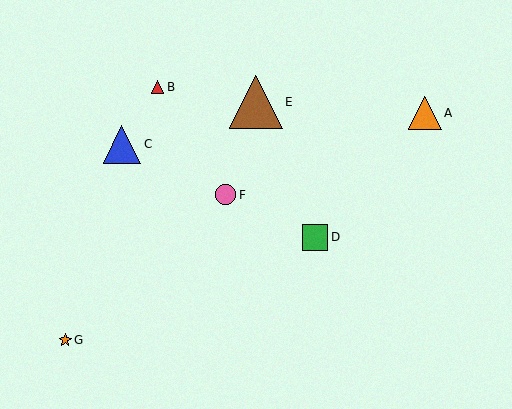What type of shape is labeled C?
Shape C is a blue triangle.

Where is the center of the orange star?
The center of the orange star is at (65, 340).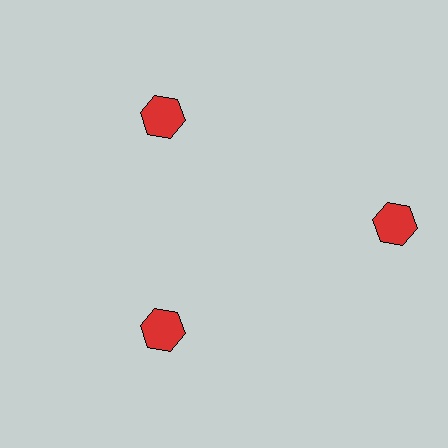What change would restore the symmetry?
The symmetry would be restored by moving it inward, back onto the ring so that all 3 hexagons sit at equal angles and equal distance from the center.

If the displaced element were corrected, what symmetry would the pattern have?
It would have 3-fold rotational symmetry — the pattern would map onto itself every 120 degrees.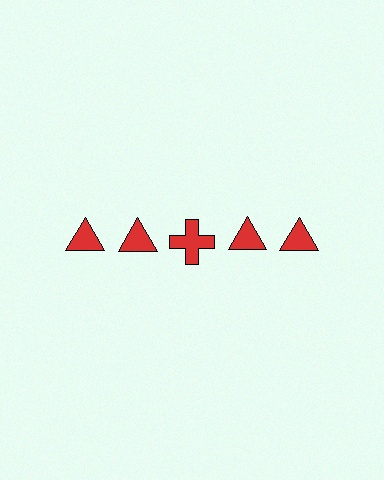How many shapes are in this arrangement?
There are 5 shapes arranged in a grid pattern.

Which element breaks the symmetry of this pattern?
The red cross in the top row, center column breaks the symmetry. All other shapes are red triangles.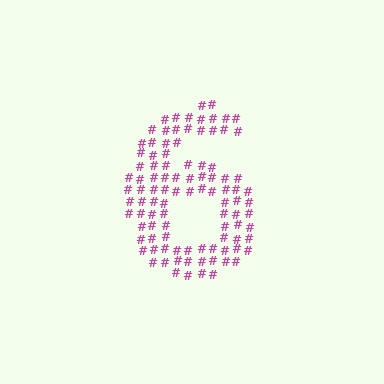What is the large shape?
The large shape is the digit 6.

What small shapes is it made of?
It is made of small hash symbols.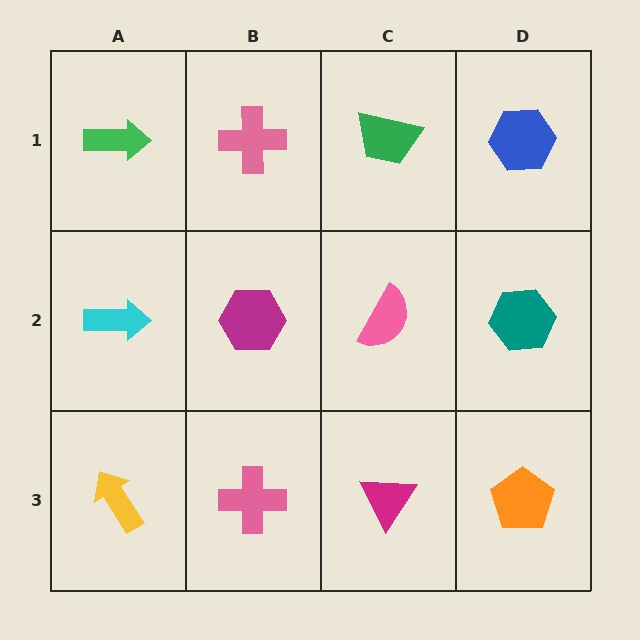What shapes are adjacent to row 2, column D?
A blue hexagon (row 1, column D), an orange pentagon (row 3, column D), a pink semicircle (row 2, column C).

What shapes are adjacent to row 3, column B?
A magenta hexagon (row 2, column B), a yellow arrow (row 3, column A), a magenta triangle (row 3, column C).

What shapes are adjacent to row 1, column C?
A pink semicircle (row 2, column C), a pink cross (row 1, column B), a blue hexagon (row 1, column D).